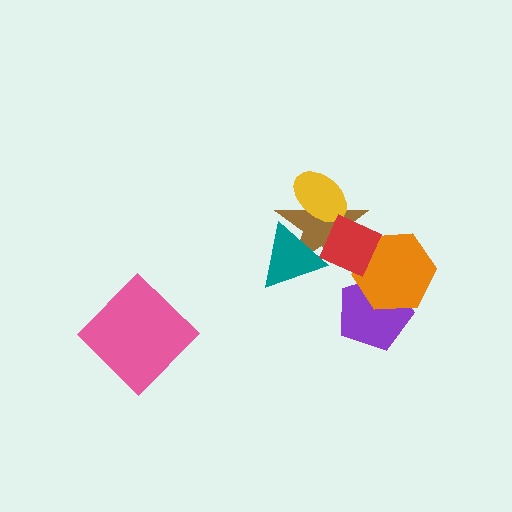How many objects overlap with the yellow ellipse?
1 object overlaps with the yellow ellipse.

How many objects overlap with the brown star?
3 objects overlap with the brown star.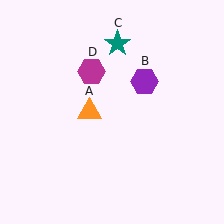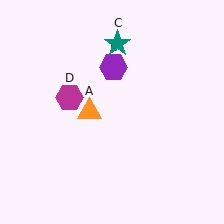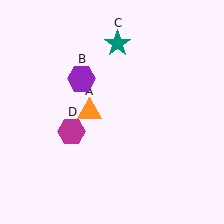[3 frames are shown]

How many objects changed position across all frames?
2 objects changed position: purple hexagon (object B), magenta hexagon (object D).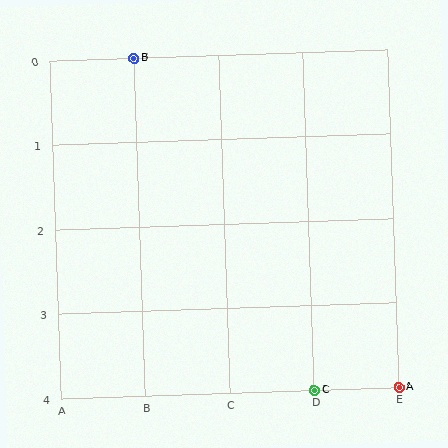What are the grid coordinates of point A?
Point A is at grid coordinates (E, 4).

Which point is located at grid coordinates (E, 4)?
Point A is at (E, 4).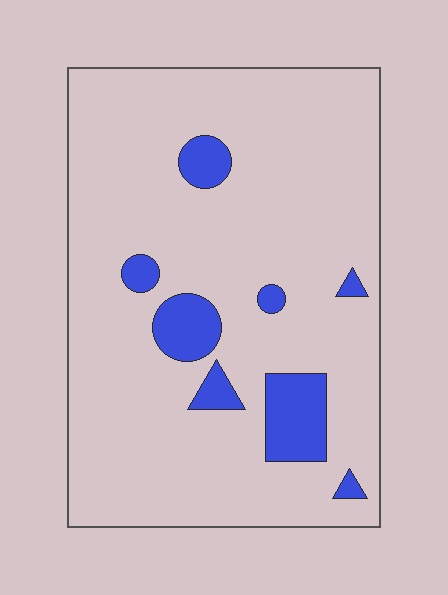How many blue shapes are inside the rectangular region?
8.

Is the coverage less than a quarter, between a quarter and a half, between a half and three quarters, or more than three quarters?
Less than a quarter.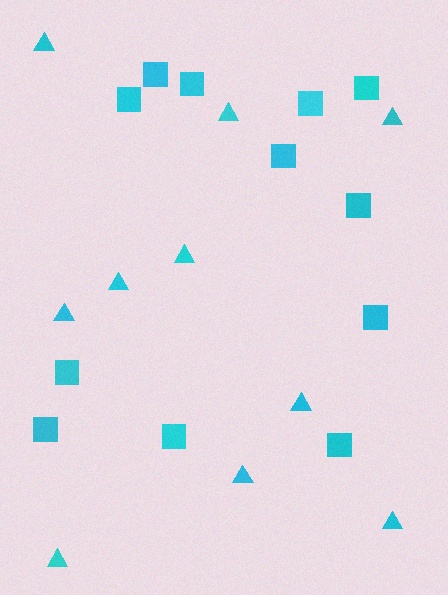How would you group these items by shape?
There are 2 groups: one group of squares (12) and one group of triangles (10).